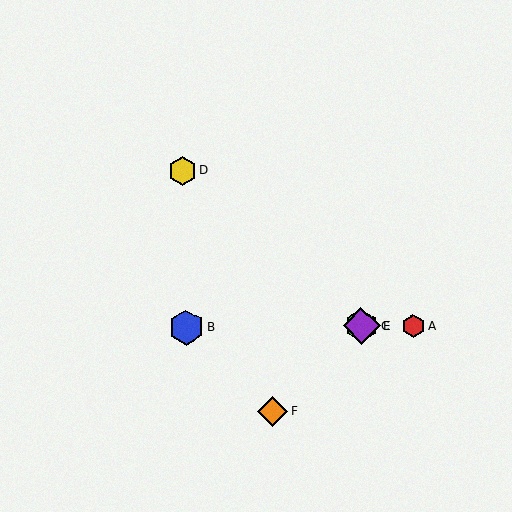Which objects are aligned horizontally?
Objects A, B, C, E are aligned horizontally.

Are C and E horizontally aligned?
Yes, both are at y≈326.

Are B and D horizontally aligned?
No, B is at y≈327 and D is at y≈171.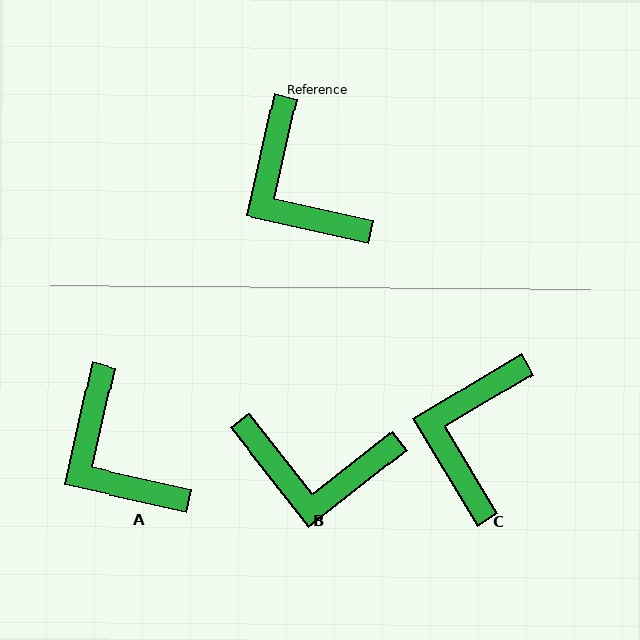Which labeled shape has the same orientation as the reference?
A.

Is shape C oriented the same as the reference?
No, it is off by about 46 degrees.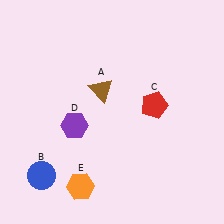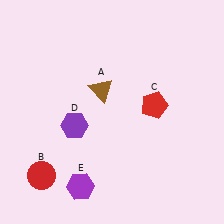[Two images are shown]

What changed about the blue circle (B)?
In Image 1, B is blue. In Image 2, it changed to red.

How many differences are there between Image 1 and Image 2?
There are 2 differences between the two images.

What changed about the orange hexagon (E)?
In Image 1, E is orange. In Image 2, it changed to purple.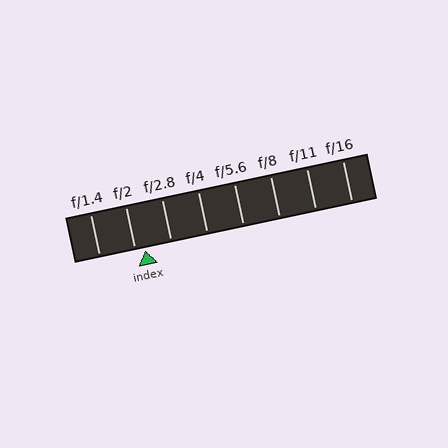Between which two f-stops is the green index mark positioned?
The index mark is between f/2 and f/2.8.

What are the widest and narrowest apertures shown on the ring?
The widest aperture shown is f/1.4 and the narrowest is f/16.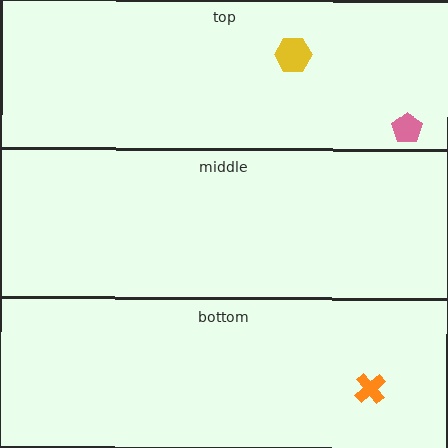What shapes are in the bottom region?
The orange cross.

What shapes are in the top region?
The yellow hexagon, the pink pentagon.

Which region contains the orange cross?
The bottom region.